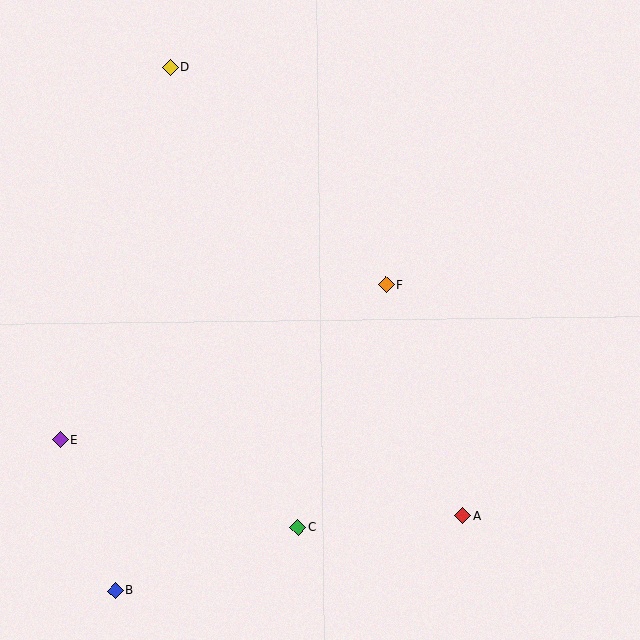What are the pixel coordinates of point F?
Point F is at (386, 285).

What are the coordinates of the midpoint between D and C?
The midpoint between D and C is at (234, 297).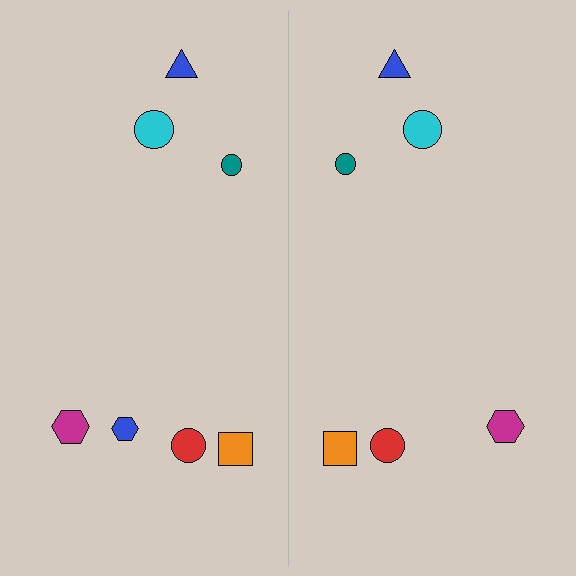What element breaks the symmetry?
A blue hexagon is missing from the right side.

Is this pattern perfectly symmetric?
No, the pattern is not perfectly symmetric. A blue hexagon is missing from the right side.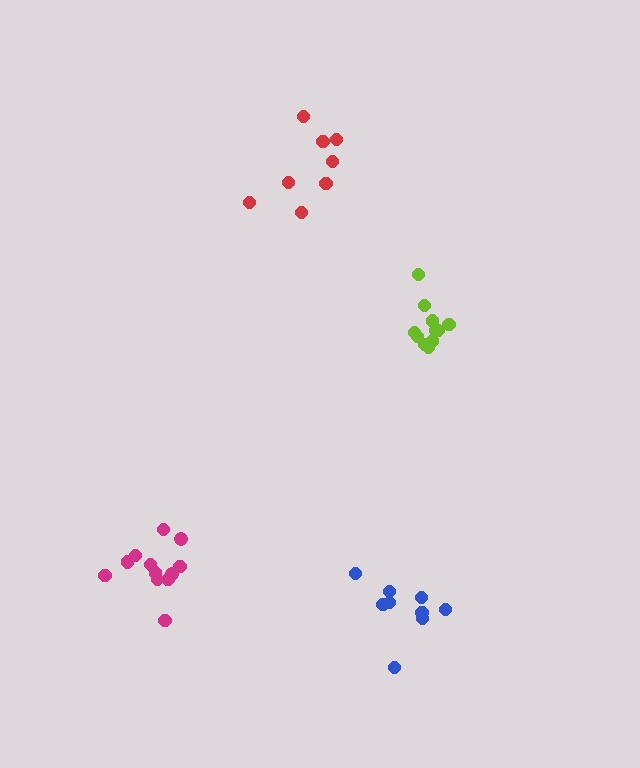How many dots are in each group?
Group 1: 8 dots, Group 2: 12 dots, Group 3: 9 dots, Group 4: 11 dots (40 total).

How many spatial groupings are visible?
There are 4 spatial groupings.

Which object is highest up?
The red cluster is topmost.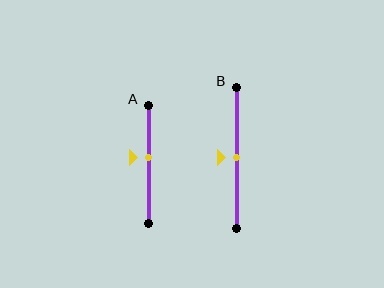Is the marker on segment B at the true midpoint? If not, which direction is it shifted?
Yes, the marker on segment B is at the true midpoint.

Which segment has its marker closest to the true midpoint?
Segment B has its marker closest to the true midpoint.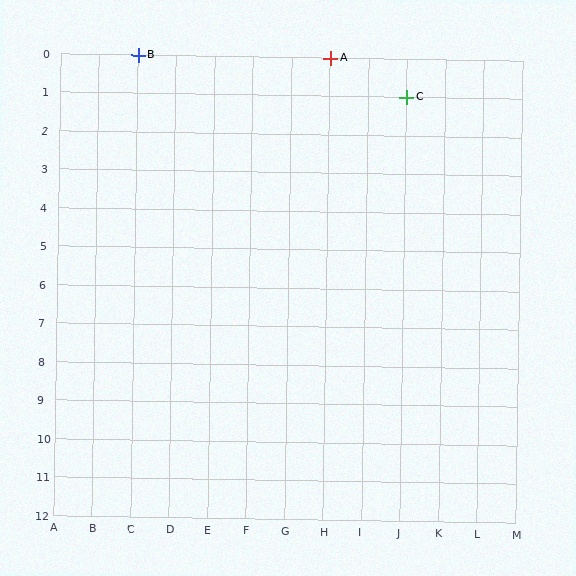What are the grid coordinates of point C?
Point C is at grid coordinates (J, 1).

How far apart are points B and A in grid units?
Points B and A are 5 columns apart.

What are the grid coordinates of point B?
Point B is at grid coordinates (C, 0).